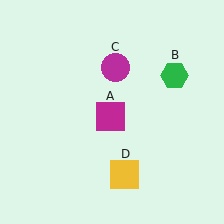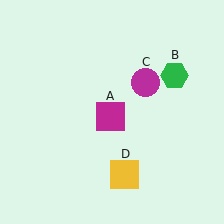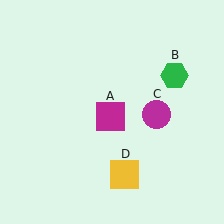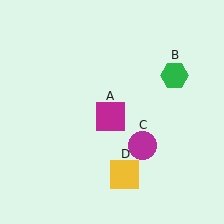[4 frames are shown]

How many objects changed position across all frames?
1 object changed position: magenta circle (object C).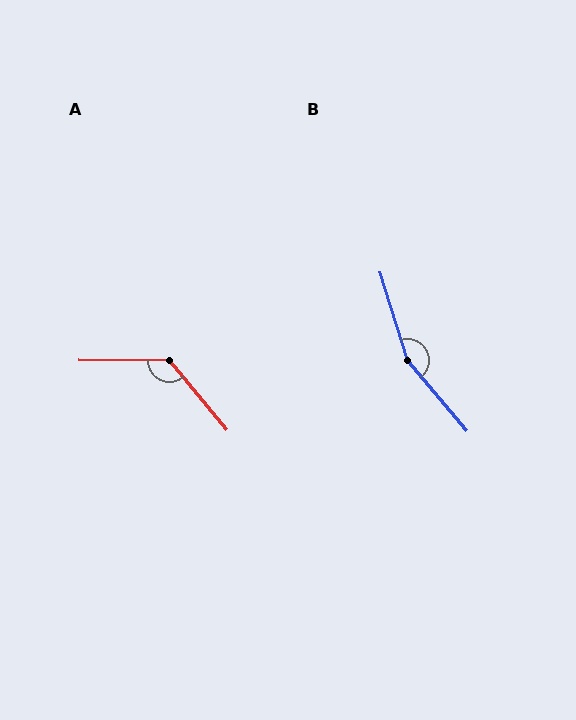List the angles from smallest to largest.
A (130°), B (157°).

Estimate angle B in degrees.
Approximately 157 degrees.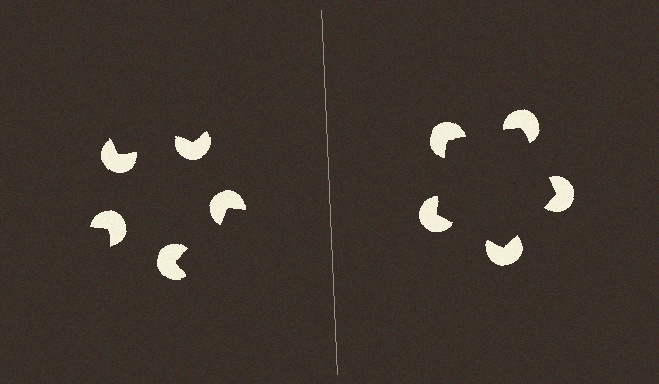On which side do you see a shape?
An illusory pentagon appears on the right side. On the left side the wedge cuts are rotated, so no coherent shape forms.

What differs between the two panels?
The pac-man discs are positioned identically on both sides; only the wedge orientations differ. On the right they align to a pentagon; on the left they are misaligned.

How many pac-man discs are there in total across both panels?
10 — 5 on each side.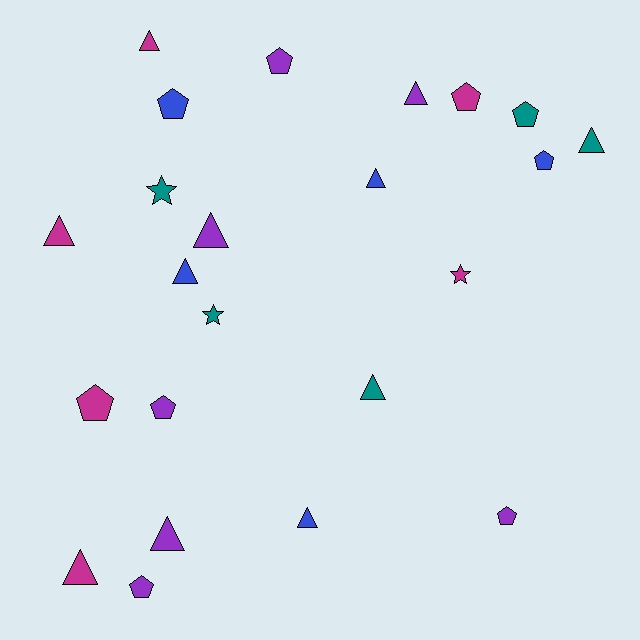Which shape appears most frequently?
Triangle, with 11 objects.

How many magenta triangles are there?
There are 3 magenta triangles.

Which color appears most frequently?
Purple, with 7 objects.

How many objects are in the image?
There are 23 objects.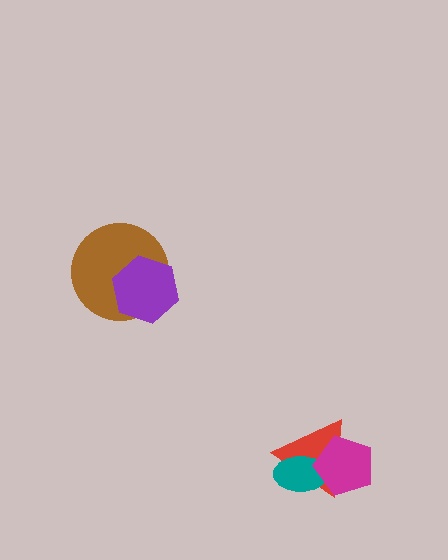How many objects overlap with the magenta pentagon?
2 objects overlap with the magenta pentagon.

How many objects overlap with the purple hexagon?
1 object overlaps with the purple hexagon.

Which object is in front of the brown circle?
The purple hexagon is in front of the brown circle.